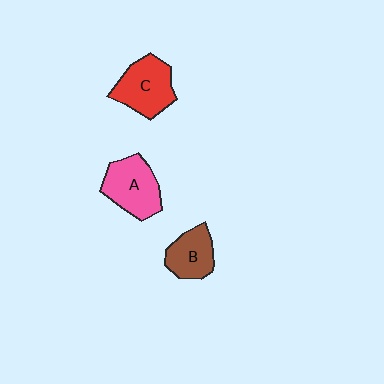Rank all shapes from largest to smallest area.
From largest to smallest: C (red), A (pink), B (brown).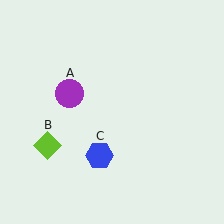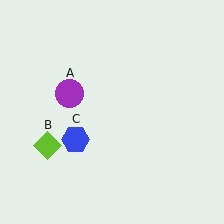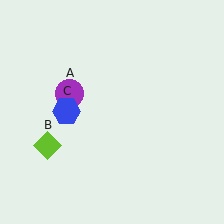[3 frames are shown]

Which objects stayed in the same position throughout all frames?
Purple circle (object A) and lime diamond (object B) remained stationary.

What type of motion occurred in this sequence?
The blue hexagon (object C) rotated clockwise around the center of the scene.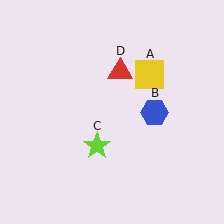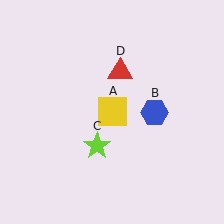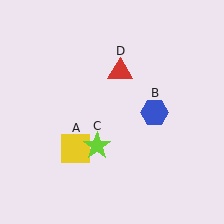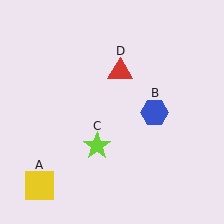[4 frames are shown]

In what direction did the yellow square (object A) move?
The yellow square (object A) moved down and to the left.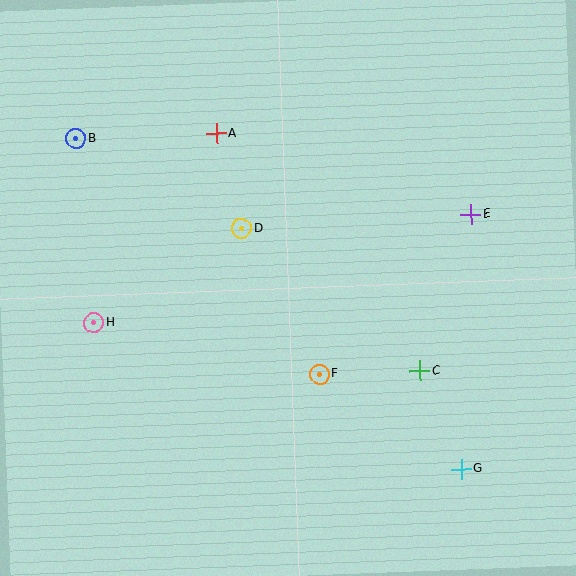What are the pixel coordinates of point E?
Point E is at (471, 214).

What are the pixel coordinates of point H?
Point H is at (94, 323).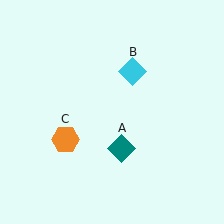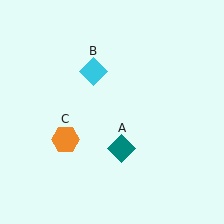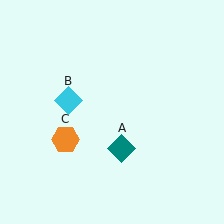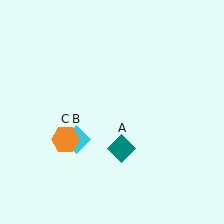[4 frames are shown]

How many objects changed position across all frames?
1 object changed position: cyan diamond (object B).